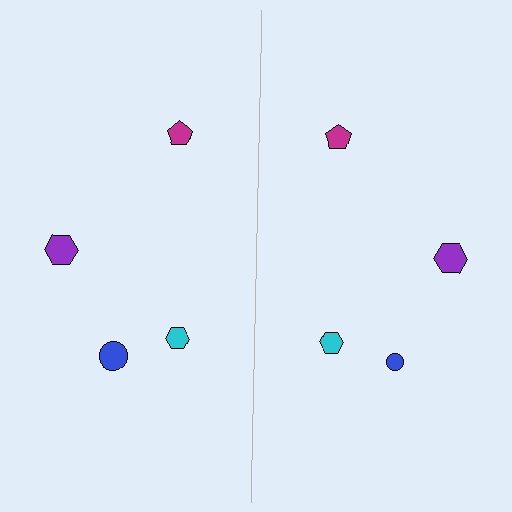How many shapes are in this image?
There are 8 shapes in this image.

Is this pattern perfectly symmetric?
No, the pattern is not perfectly symmetric. The blue circle on the right side has a different size than its mirror counterpart.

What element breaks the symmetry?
The blue circle on the right side has a different size than its mirror counterpart.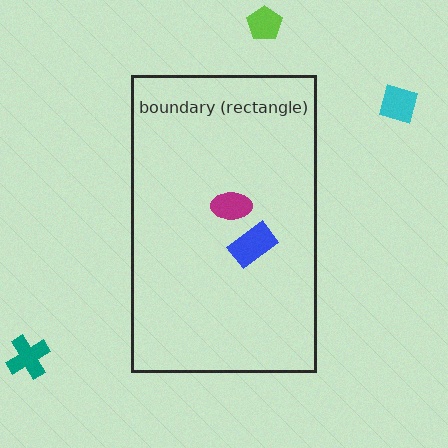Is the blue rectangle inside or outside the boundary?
Inside.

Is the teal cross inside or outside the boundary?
Outside.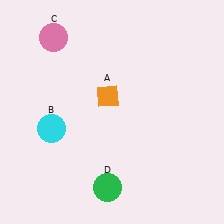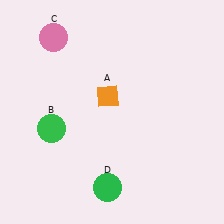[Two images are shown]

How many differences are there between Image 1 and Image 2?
There is 1 difference between the two images.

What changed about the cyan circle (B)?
In Image 1, B is cyan. In Image 2, it changed to green.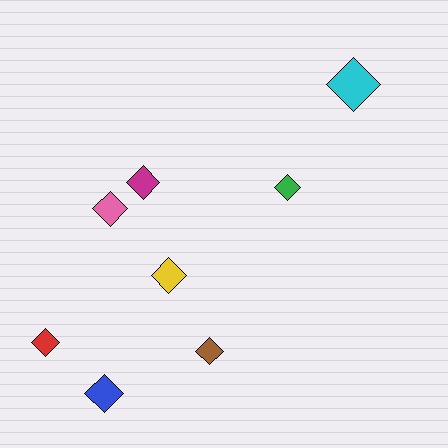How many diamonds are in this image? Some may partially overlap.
There are 8 diamonds.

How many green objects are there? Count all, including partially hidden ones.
There is 1 green object.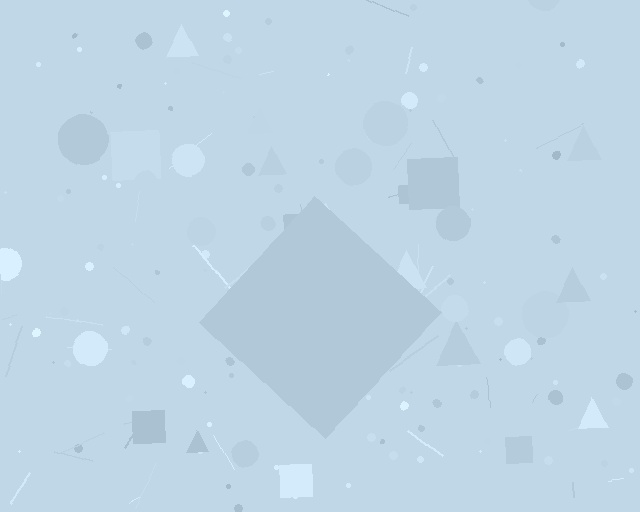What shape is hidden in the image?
A diamond is hidden in the image.